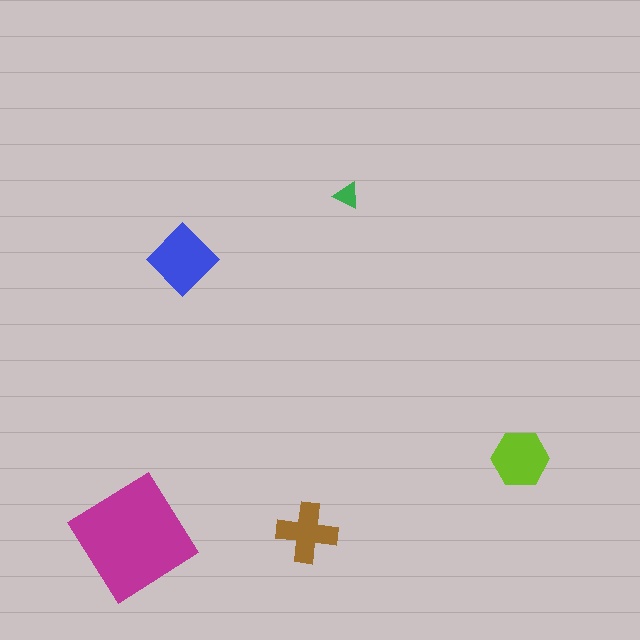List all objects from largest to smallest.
The magenta diamond, the blue diamond, the lime hexagon, the brown cross, the green triangle.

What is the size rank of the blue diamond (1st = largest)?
2nd.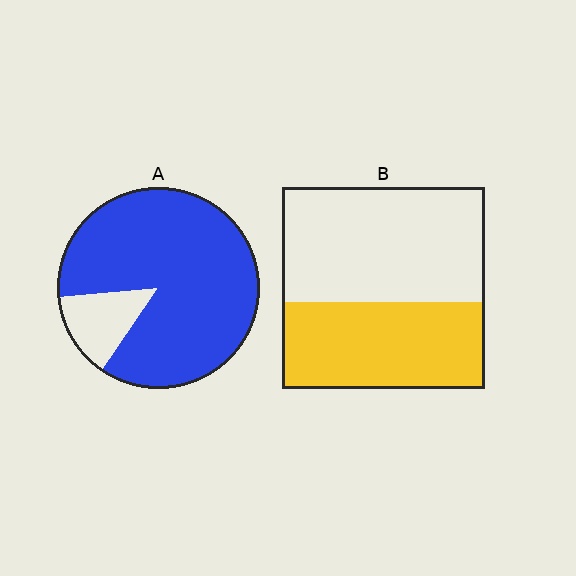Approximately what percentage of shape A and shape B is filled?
A is approximately 85% and B is approximately 45%.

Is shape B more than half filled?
No.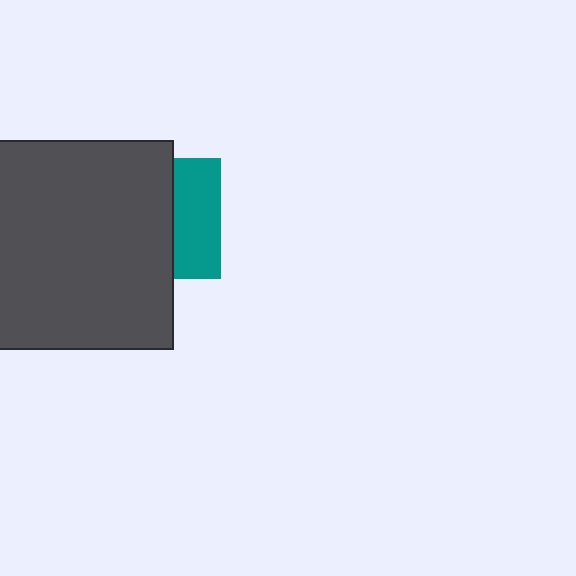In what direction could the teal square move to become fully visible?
The teal square could move right. That would shift it out from behind the dark gray rectangle entirely.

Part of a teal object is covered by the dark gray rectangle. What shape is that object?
It is a square.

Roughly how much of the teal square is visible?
A small part of it is visible (roughly 39%).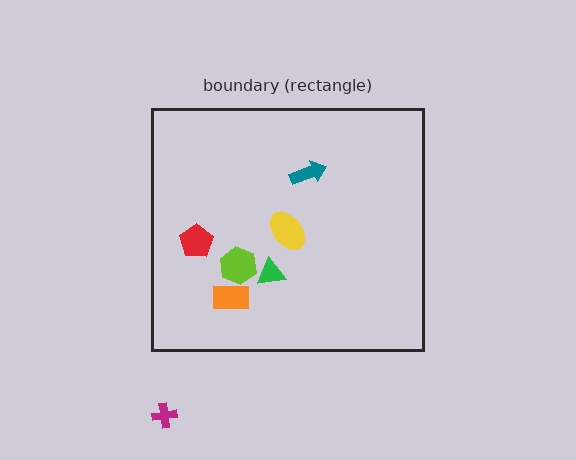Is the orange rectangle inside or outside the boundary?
Inside.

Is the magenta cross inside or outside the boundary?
Outside.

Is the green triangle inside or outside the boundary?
Inside.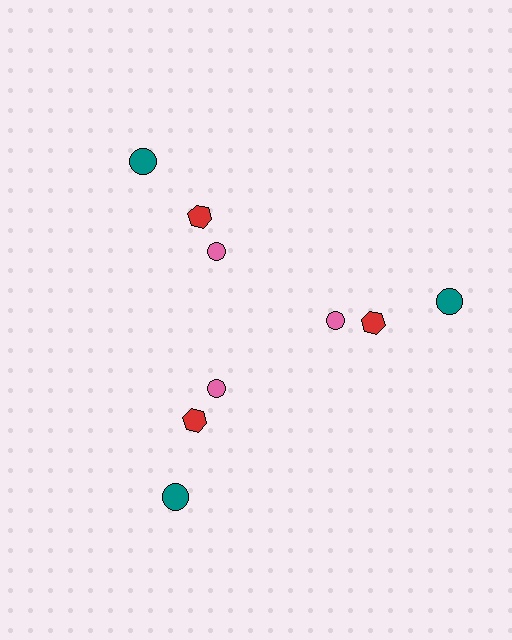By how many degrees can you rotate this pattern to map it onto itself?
The pattern maps onto itself every 120 degrees of rotation.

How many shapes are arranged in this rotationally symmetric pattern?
There are 9 shapes, arranged in 3 groups of 3.